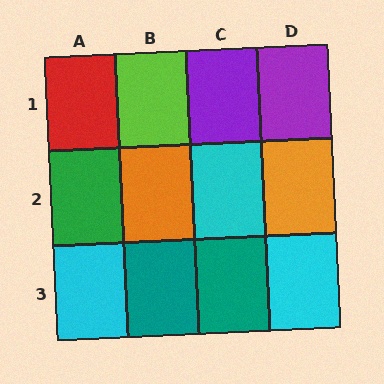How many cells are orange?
2 cells are orange.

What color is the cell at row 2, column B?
Orange.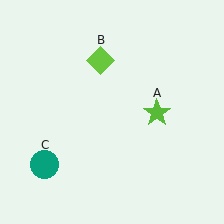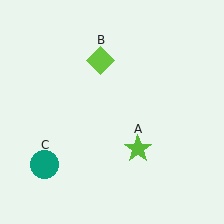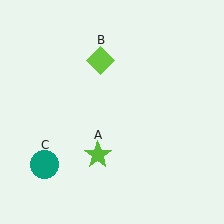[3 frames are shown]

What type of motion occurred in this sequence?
The lime star (object A) rotated clockwise around the center of the scene.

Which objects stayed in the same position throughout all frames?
Lime diamond (object B) and teal circle (object C) remained stationary.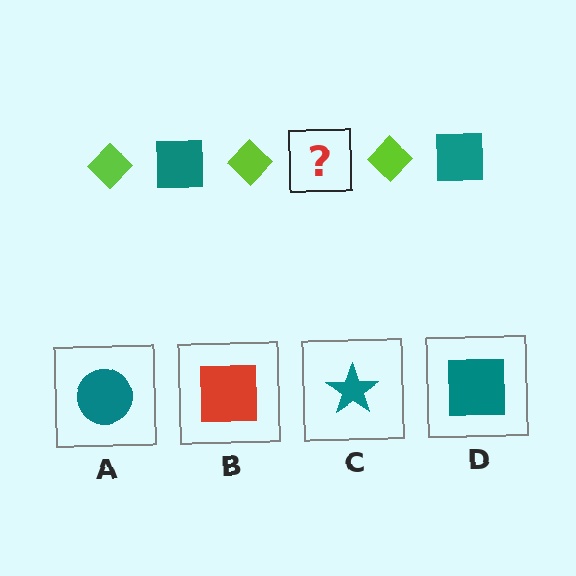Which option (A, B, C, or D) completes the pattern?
D.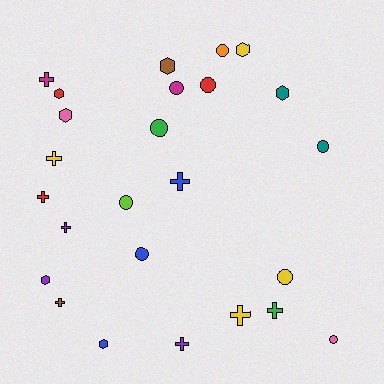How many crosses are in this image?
There are 9 crosses.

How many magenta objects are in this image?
There are 2 magenta objects.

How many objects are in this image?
There are 25 objects.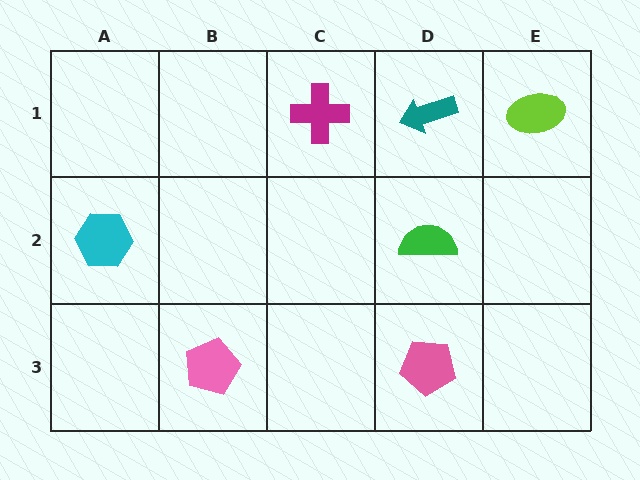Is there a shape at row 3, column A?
No, that cell is empty.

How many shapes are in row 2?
2 shapes.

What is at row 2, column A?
A cyan hexagon.